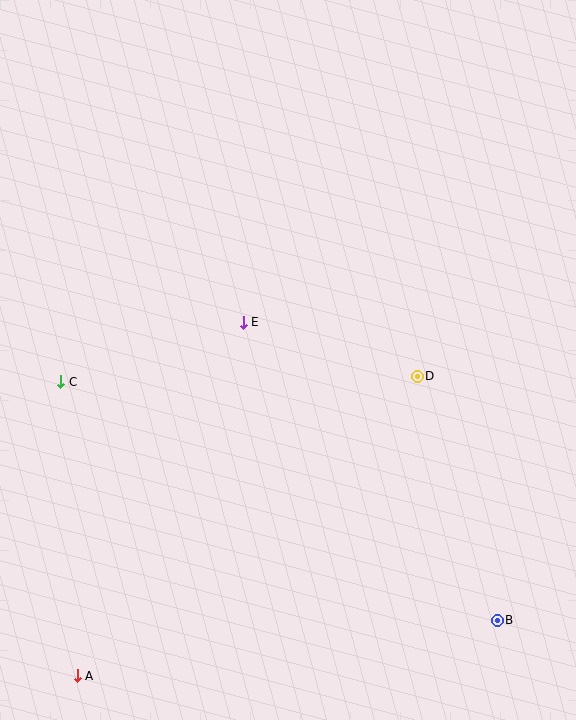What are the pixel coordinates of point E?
Point E is at (243, 323).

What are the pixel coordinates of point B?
Point B is at (497, 620).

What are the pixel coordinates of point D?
Point D is at (417, 376).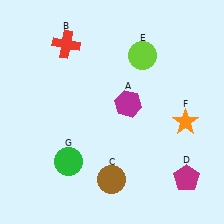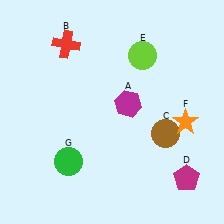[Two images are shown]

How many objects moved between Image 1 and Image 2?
1 object moved between the two images.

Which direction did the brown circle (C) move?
The brown circle (C) moved right.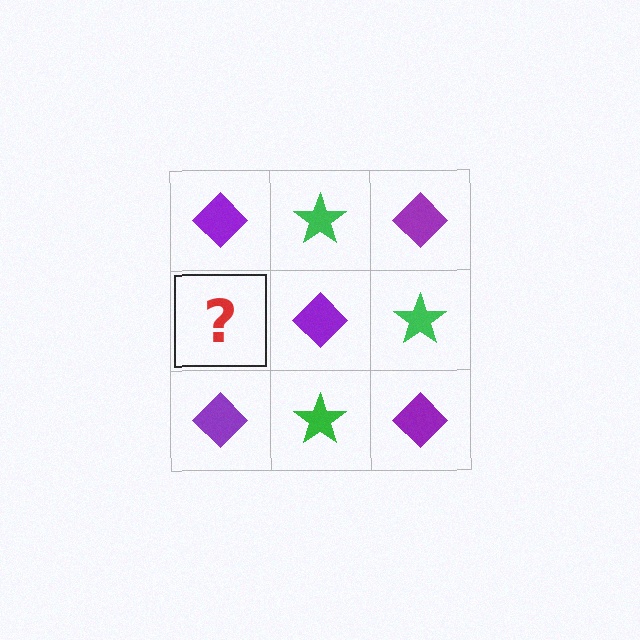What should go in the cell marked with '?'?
The missing cell should contain a green star.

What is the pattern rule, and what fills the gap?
The rule is that it alternates purple diamond and green star in a checkerboard pattern. The gap should be filled with a green star.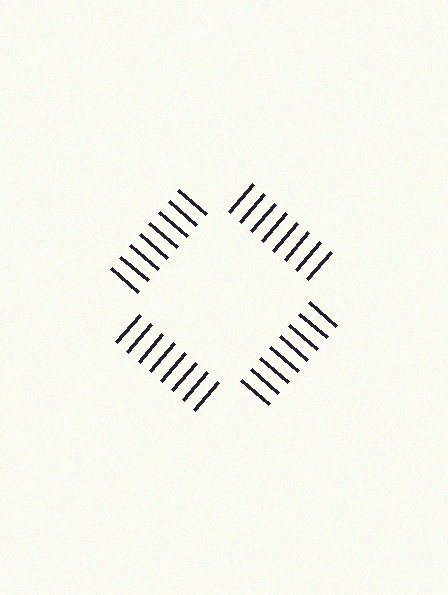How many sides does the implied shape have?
4 sides — the line-ends trace a square.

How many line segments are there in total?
32 — 8 along each of the 4 edges.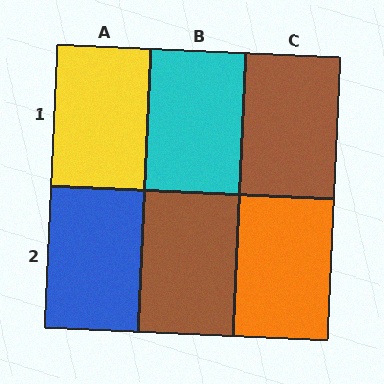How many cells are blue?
1 cell is blue.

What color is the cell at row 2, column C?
Orange.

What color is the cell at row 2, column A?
Blue.